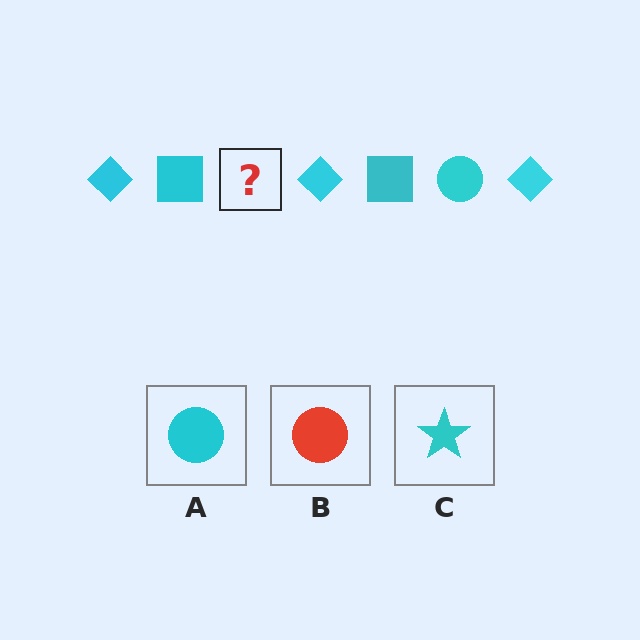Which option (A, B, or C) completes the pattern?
A.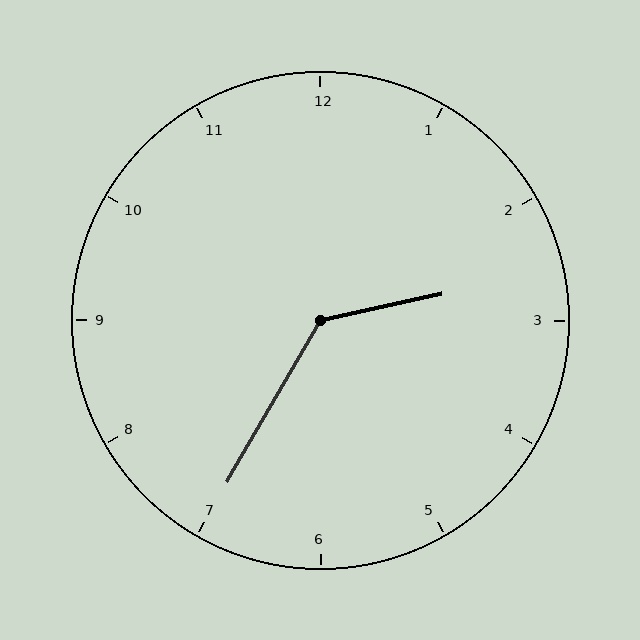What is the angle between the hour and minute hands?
Approximately 132 degrees.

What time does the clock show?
2:35.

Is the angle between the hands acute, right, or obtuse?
It is obtuse.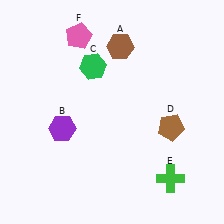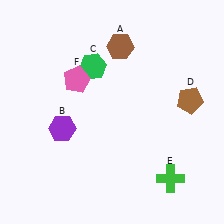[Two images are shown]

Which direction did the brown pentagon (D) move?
The brown pentagon (D) moved up.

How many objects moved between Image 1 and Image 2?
2 objects moved between the two images.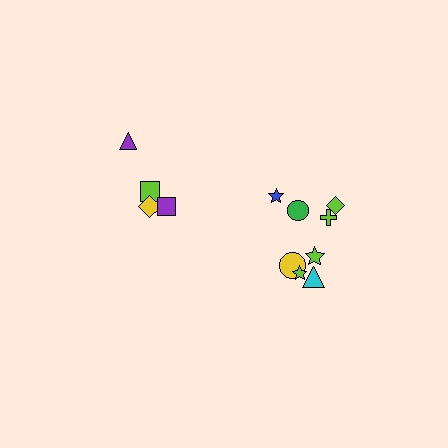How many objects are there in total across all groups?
There are 12 objects.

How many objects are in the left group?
There are 4 objects.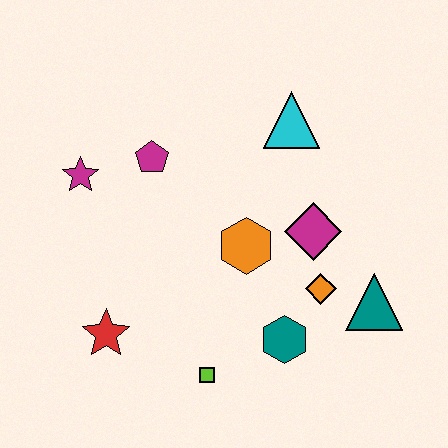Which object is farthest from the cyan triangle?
The red star is farthest from the cyan triangle.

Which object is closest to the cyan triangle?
The magenta diamond is closest to the cyan triangle.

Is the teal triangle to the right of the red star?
Yes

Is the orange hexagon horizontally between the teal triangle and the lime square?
Yes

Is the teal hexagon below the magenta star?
Yes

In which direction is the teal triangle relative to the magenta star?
The teal triangle is to the right of the magenta star.